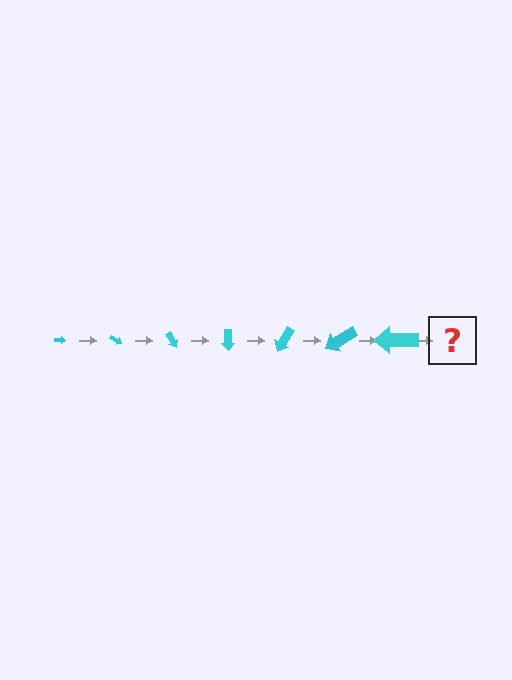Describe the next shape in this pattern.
It should be an arrow, larger than the previous one and rotated 210 degrees from the start.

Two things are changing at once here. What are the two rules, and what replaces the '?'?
The two rules are that the arrow grows larger each step and it rotates 30 degrees each step. The '?' should be an arrow, larger than the previous one and rotated 210 degrees from the start.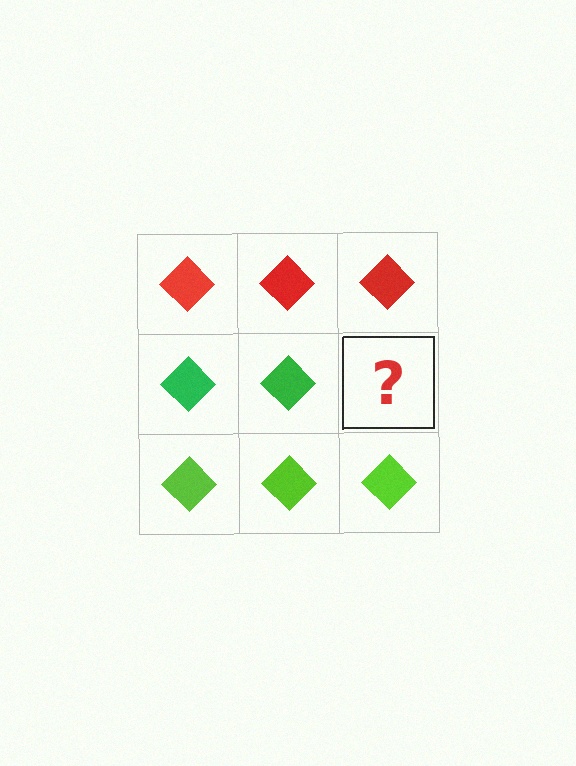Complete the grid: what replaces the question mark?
The question mark should be replaced with a green diamond.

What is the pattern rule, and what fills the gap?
The rule is that each row has a consistent color. The gap should be filled with a green diamond.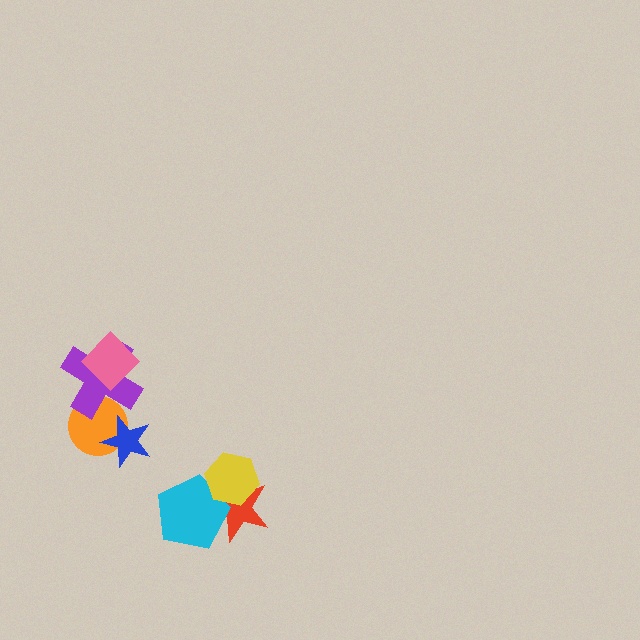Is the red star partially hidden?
Yes, it is partially covered by another shape.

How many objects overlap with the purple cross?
2 objects overlap with the purple cross.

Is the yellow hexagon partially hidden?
No, no other shape covers it.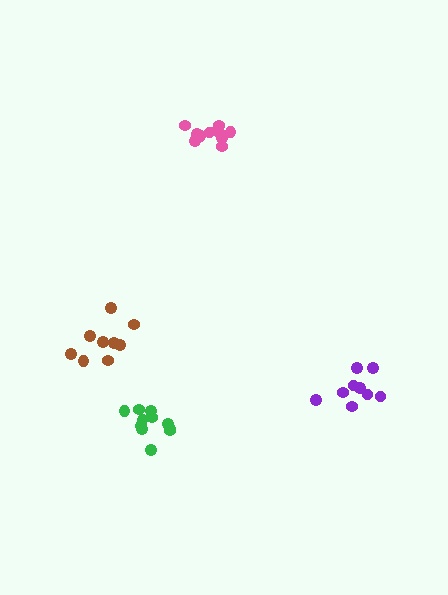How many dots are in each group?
Group 1: 9 dots, Group 2: 9 dots, Group 3: 11 dots, Group 4: 11 dots (40 total).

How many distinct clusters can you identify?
There are 4 distinct clusters.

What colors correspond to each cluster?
The clusters are colored: purple, brown, green, pink.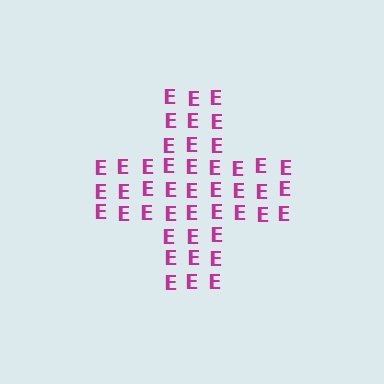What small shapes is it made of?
It is made of small letter E's.